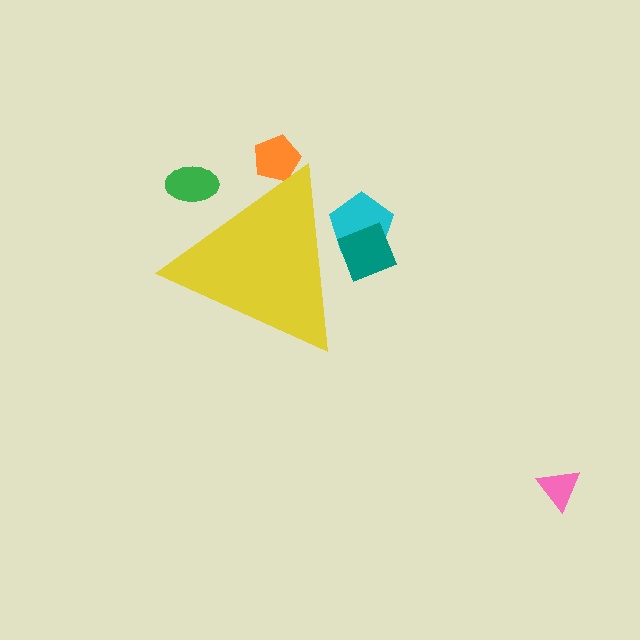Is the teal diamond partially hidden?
Yes, the teal diamond is partially hidden behind the yellow triangle.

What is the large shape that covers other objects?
A yellow triangle.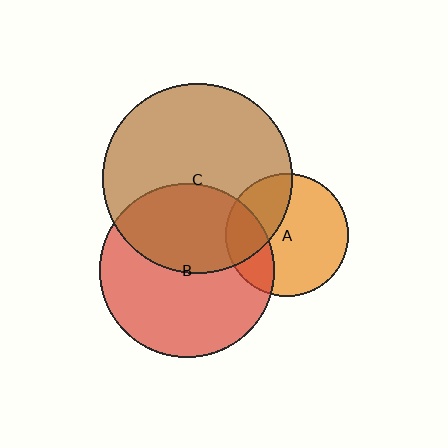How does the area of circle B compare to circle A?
Approximately 2.0 times.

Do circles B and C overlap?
Yes.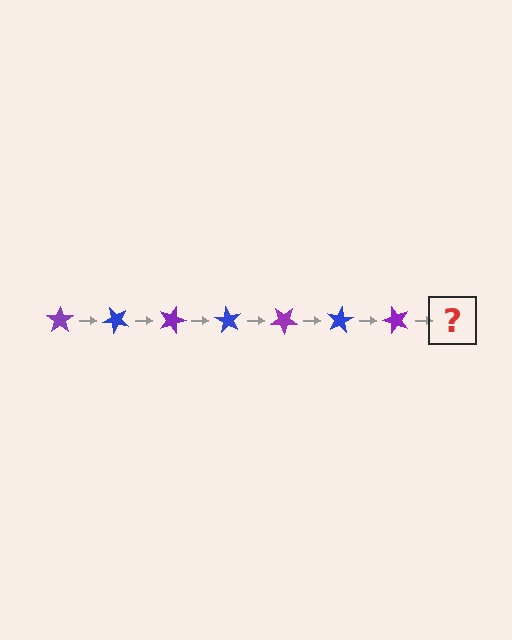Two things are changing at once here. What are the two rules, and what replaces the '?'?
The two rules are that it rotates 45 degrees each step and the color cycles through purple and blue. The '?' should be a blue star, rotated 315 degrees from the start.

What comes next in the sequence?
The next element should be a blue star, rotated 315 degrees from the start.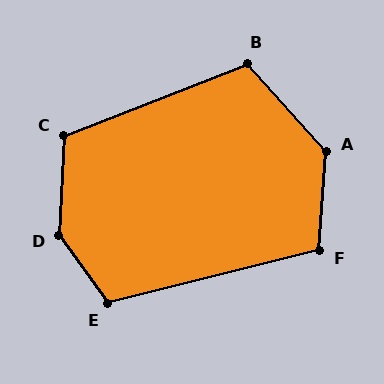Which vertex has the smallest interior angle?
F, at approximately 108 degrees.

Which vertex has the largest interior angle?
D, at approximately 142 degrees.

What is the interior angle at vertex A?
Approximately 134 degrees (obtuse).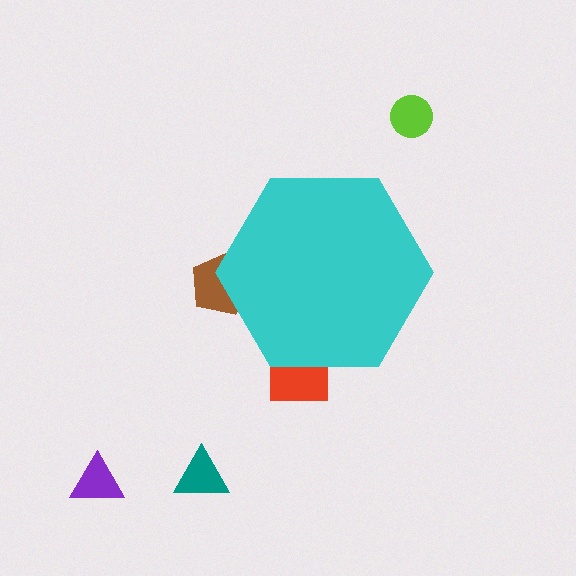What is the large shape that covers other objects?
A cyan hexagon.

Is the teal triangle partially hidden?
No, the teal triangle is fully visible.